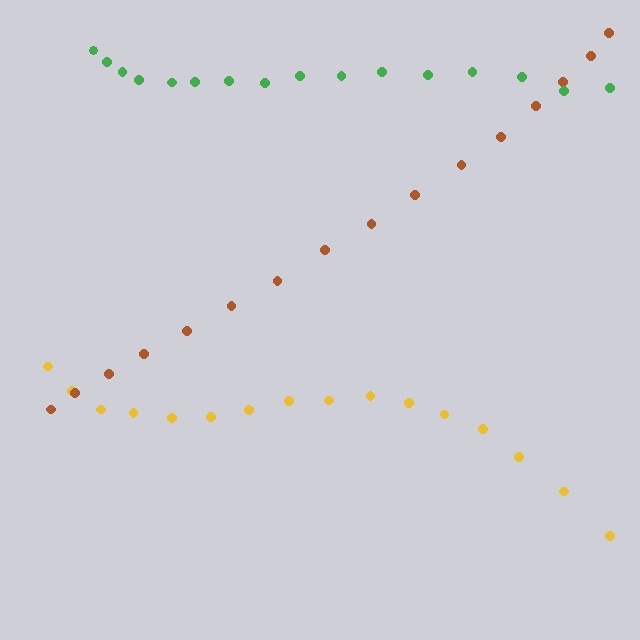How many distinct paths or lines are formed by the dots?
There are 3 distinct paths.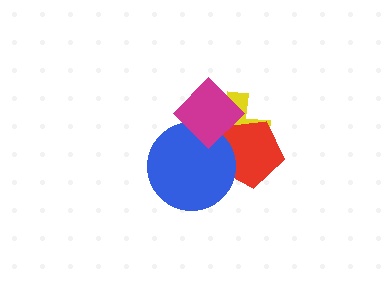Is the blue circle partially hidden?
Yes, it is partially covered by another shape.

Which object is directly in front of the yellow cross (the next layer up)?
The red pentagon is directly in front of the yellow cross.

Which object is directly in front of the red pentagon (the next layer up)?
The blue circle is directly in front of the red pentagon.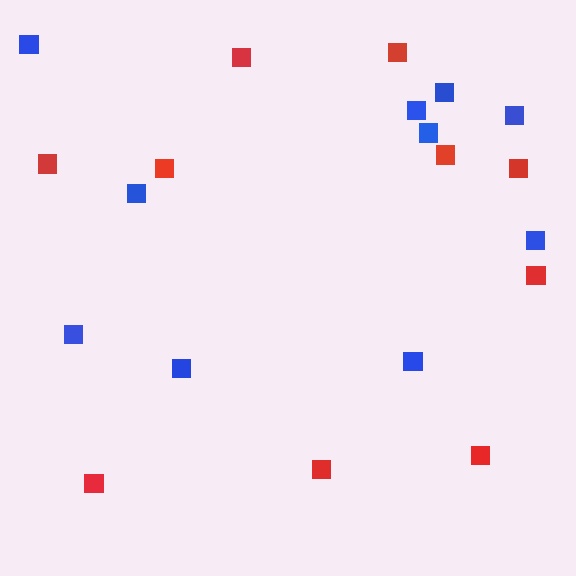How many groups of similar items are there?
There are 2 groups: one group of red squares (10) and one group of blue squares (10).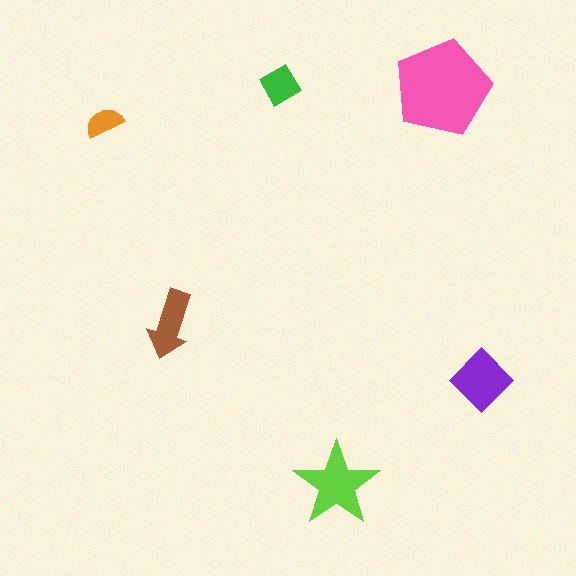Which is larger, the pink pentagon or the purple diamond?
The pink pentagon.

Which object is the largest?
The pink pentagon.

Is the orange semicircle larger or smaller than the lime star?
Smaller.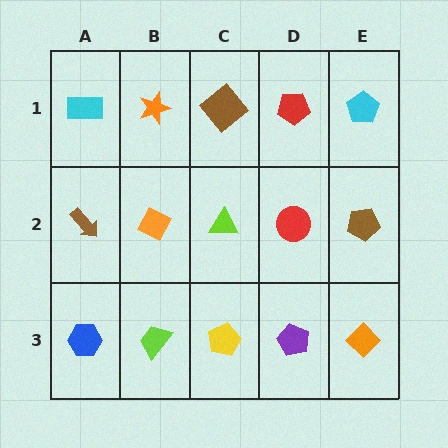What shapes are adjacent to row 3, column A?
A brown arrow (row 2, column A), a lime trapezoid (row 3, column B).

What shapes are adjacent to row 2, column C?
A brown diamond (row 1, column C), a yellow pentagon (row 3, column C), an orange diamond (row 2, column B), a red circle (row 2, column D).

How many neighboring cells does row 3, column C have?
3.